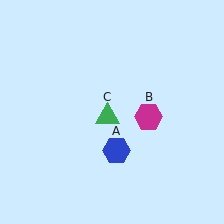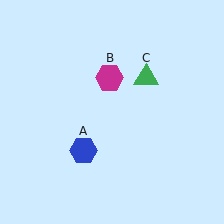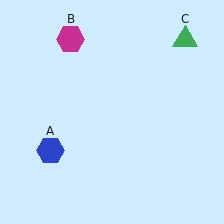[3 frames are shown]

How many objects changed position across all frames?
3 objects changed position: blue hexagon (object A), magenta hexagon (object B), green triangle (object C).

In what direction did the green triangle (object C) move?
The green triangle (object C) moved up and to the right.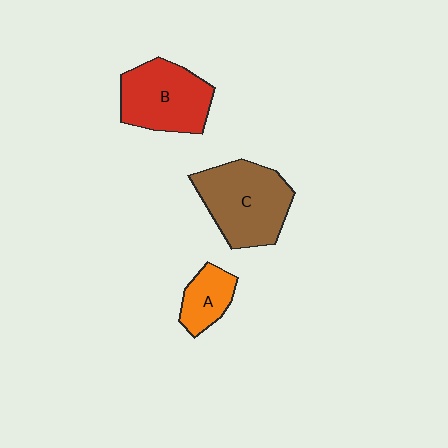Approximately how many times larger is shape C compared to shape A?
Approximately 2.3 times.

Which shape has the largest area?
Shape C (brown).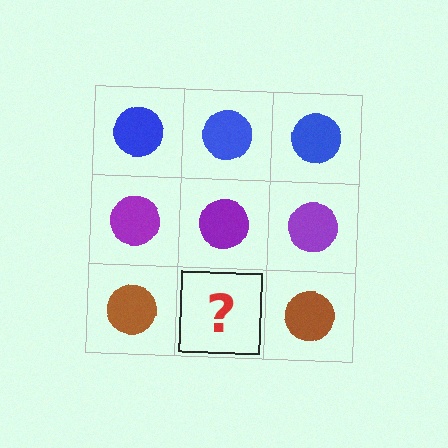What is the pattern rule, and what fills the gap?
The rule is that each row has a consistent color. The gap should be filled with a brown circle.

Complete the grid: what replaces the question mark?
The question mark should be replaced with a brown circle.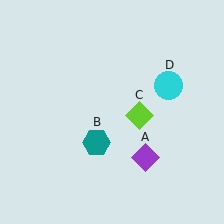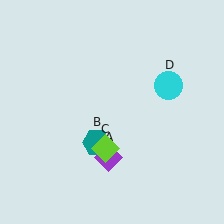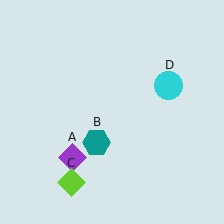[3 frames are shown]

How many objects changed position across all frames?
2 objects changed position: purple diamond (object A), lime diamond (object C).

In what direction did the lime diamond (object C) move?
The lime diamond (object C) moved down and to the left.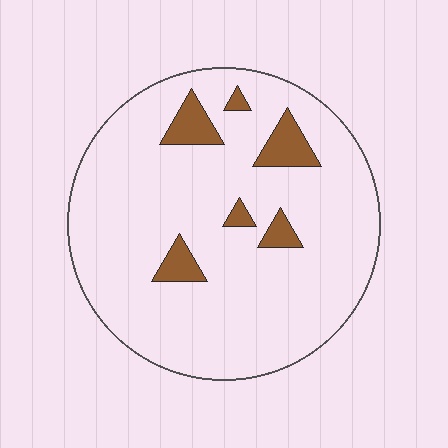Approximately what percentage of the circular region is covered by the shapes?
Approximately 10%.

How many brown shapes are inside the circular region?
6.